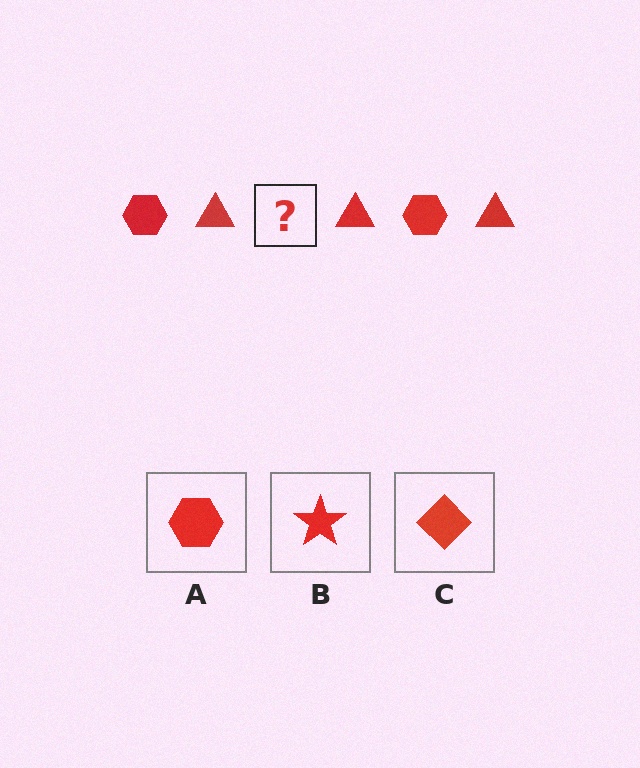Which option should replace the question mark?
Option A.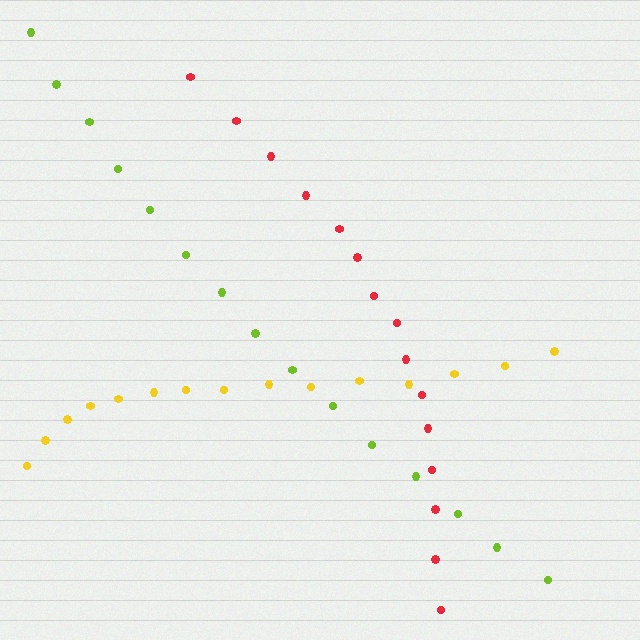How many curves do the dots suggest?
There are 3 distinct paths.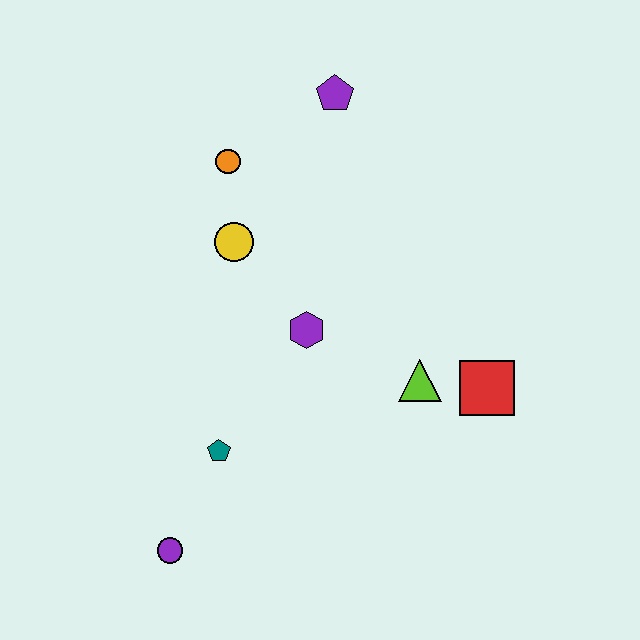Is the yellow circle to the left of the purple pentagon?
Yes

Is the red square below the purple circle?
No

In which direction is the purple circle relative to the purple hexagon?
The purple circle is below the purple hexagon.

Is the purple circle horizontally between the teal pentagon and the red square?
No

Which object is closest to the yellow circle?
The orange circle is closest to the yellow circle.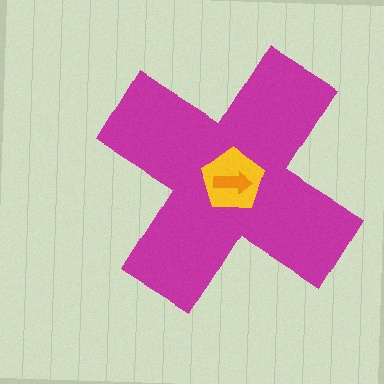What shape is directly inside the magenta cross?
The yellow pentagon.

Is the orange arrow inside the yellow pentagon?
Yes.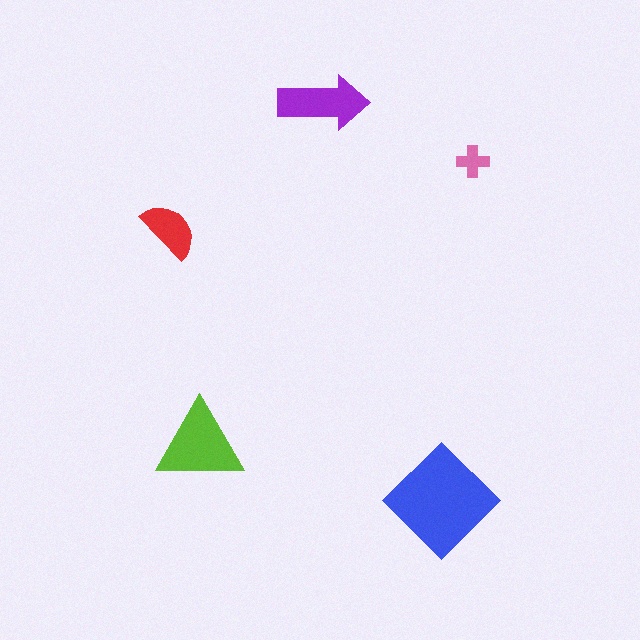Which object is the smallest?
The pink cross.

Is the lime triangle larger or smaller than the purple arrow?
Larger.